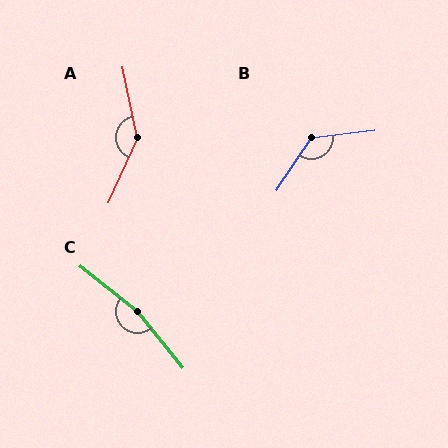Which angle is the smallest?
B, at approximately 131 degrees.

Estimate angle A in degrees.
Approximately 144 degrees.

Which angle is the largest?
C, at approximately 167 degrees.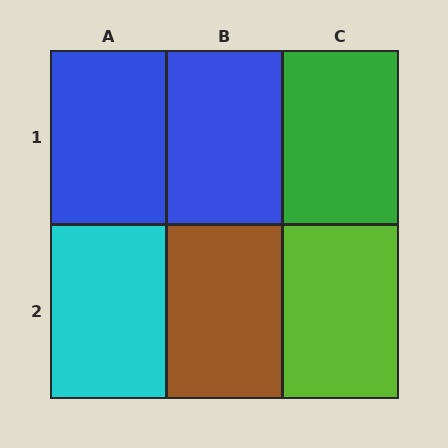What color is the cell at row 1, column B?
Blue.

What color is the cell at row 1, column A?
Blue.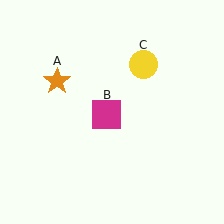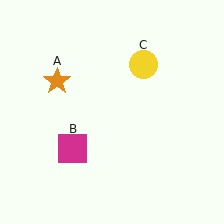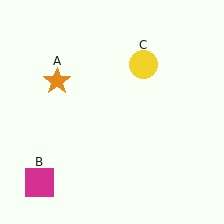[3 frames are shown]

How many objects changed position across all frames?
1 object changed position: magenta square (object B).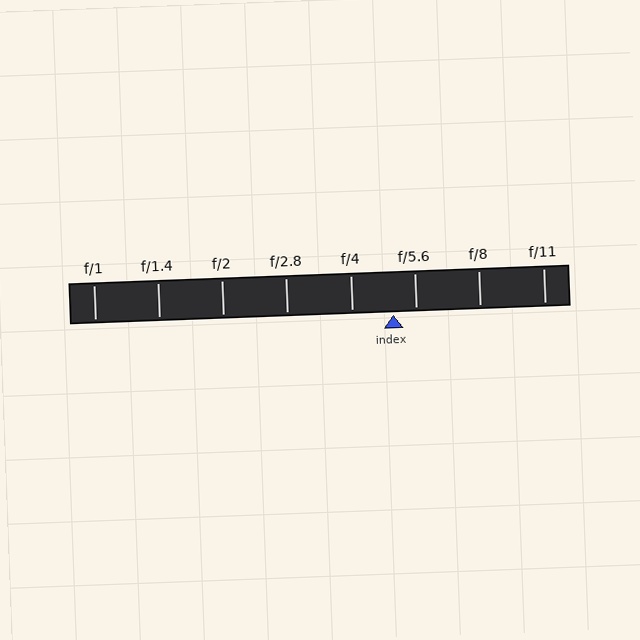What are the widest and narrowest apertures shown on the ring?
The widest aperture shown is f/1 and the narrowest is f/11.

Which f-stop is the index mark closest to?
The index mark is closest to f/5.6.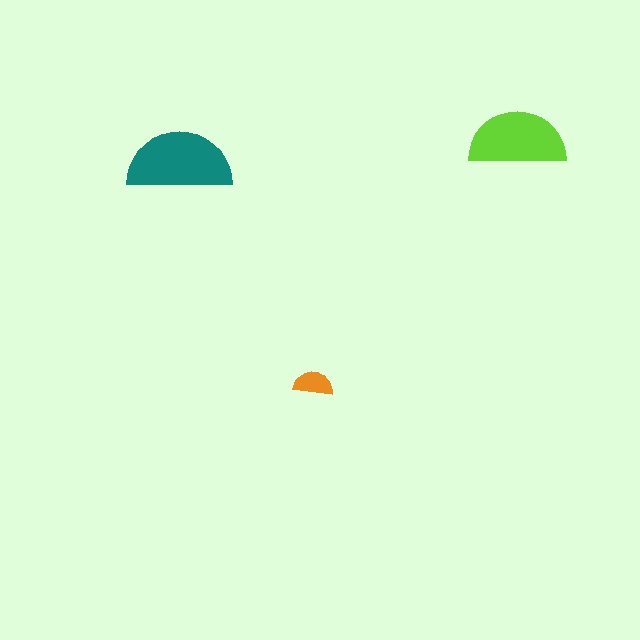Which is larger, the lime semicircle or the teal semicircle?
The teal one.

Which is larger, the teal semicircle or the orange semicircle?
The teal one.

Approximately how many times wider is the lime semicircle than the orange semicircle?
About 2.5 times wider.